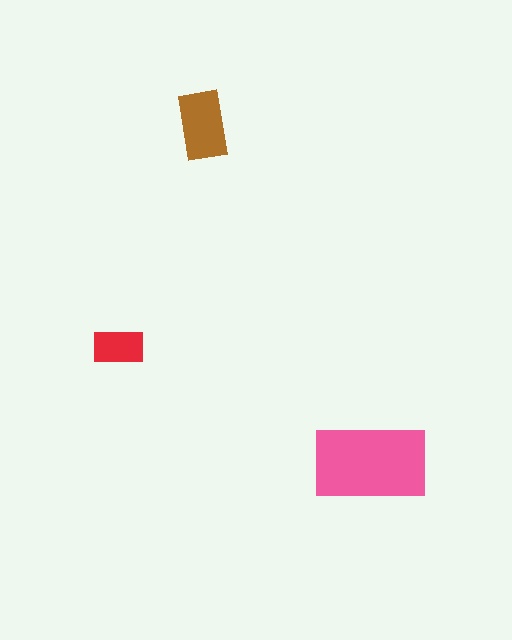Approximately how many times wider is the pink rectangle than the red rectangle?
About 2.5 times wider.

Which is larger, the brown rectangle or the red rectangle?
The brown one.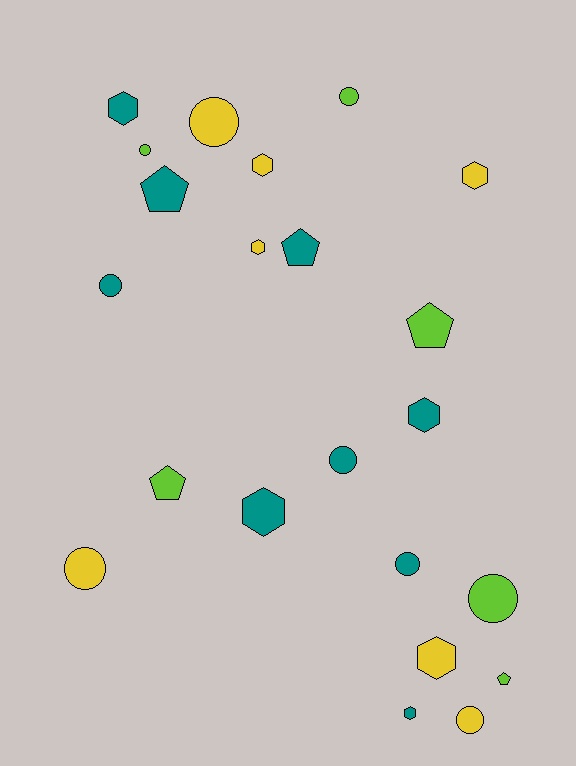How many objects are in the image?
There are 22 objects.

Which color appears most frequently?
Teal, with 9 objects.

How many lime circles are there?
There are 3 lime circles.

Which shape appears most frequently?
Circle, with 9 objects.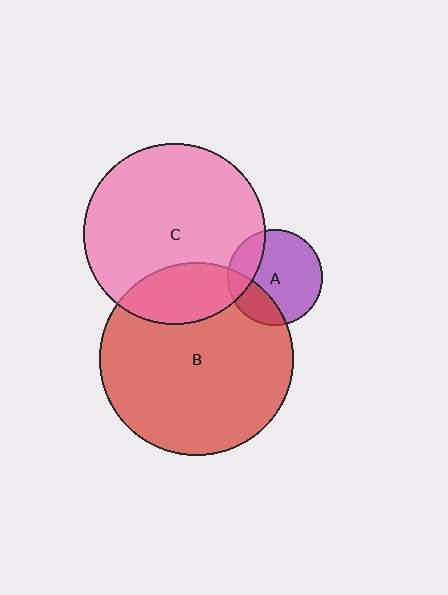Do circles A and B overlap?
Yes.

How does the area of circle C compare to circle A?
Approximately 3.6 times.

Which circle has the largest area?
Circle B (red).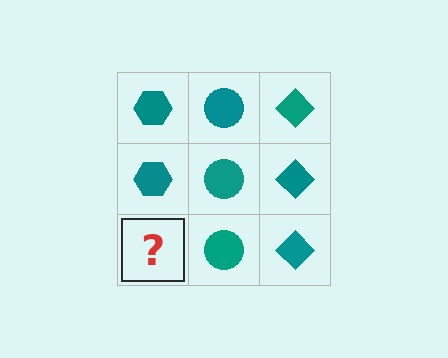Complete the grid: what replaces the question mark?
The question mark should be replaced with a teal hexagon.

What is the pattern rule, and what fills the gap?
The rule is that each column has a consistent shape. The gap should be filled with a teal hexagon.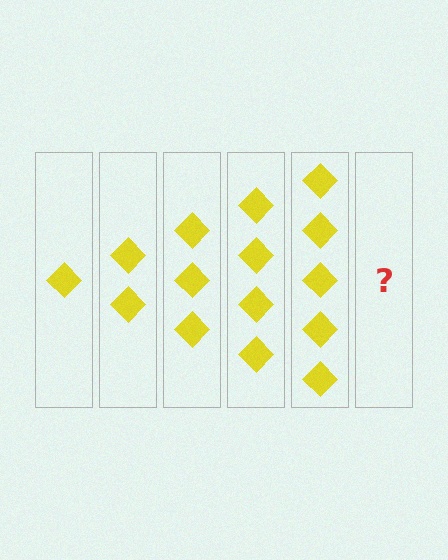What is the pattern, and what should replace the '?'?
The pattern is that each step adds one more diamond. The '?' should be 6 diamonds.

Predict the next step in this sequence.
The next step is 6 diamonds.